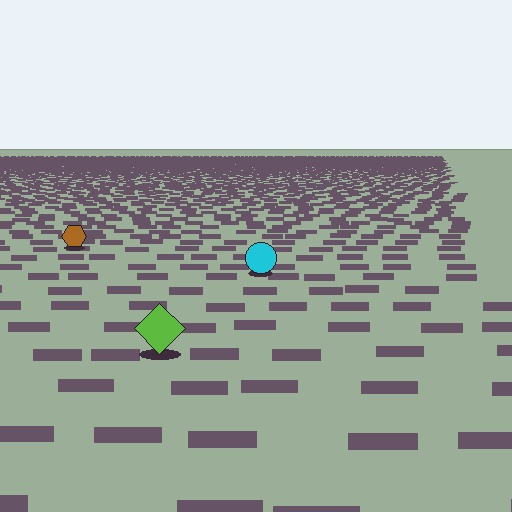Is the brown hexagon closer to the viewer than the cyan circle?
No. The cyan circle is closer — you can tell from the texture gradient: the ground texture is coarser near it.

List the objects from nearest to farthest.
From nearest to farthest: the lime diamond, the cyan circle, the brown hexagon.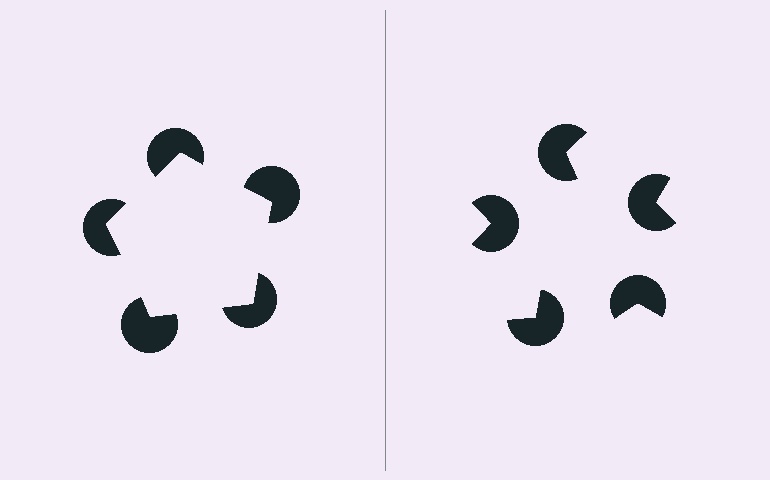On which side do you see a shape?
An illusory pentagon appears on the left side. On the right side the wedge cuts are rotated, so no coherent shape forms.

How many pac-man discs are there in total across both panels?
10 — 5 on each side.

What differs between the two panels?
The pac-man discs are positioned identically on both sides; only the wedge orientations differ. On the left they align to a pentagon; on the right they are misaligned.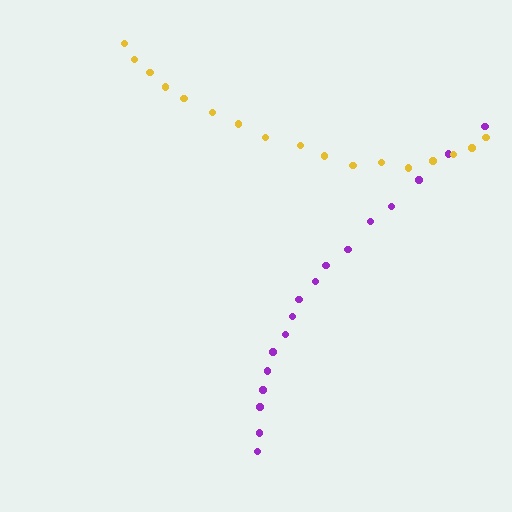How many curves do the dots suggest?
There are 2 distinct paths.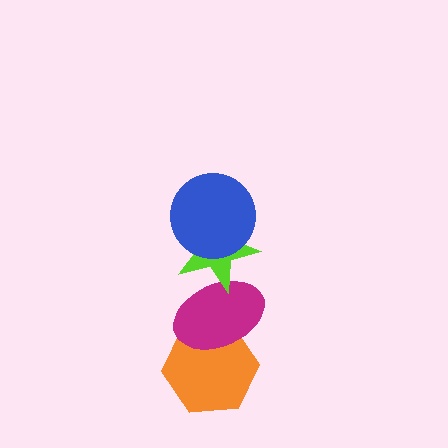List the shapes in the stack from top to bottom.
From top to bottom: the blue circle, the lime star, the magenta ellipse, the orange hexagon.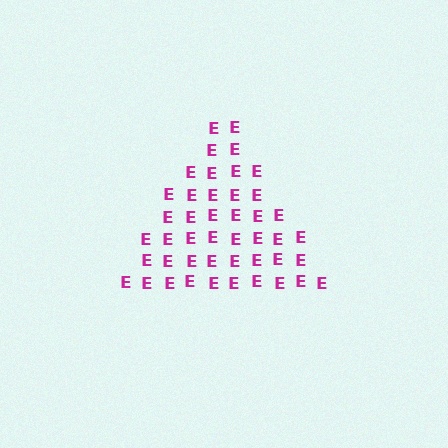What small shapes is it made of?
It is made of small letter E's.